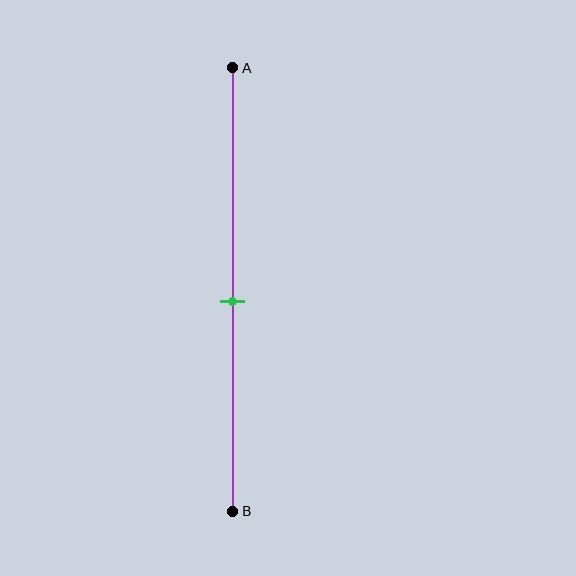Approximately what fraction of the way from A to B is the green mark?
The green mark is approximately 55% of the way from A to B.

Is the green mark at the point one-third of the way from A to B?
No, the mark is at about 55% from A, not at the 33% one-third point.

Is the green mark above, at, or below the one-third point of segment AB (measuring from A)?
The green mark is below the one-third point of segment AB.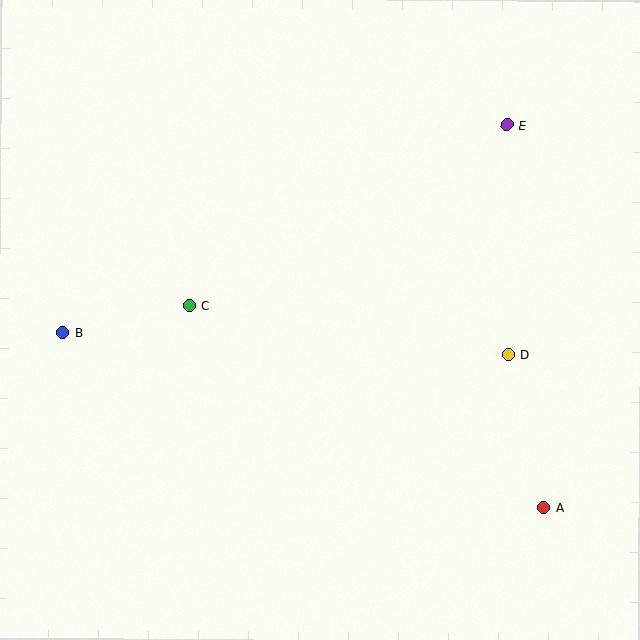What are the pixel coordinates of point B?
Point B is at (63, 333).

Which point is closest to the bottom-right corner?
Point A is closest to the bottom-right corner.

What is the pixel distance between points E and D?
The distance between E and D is 229 pixels.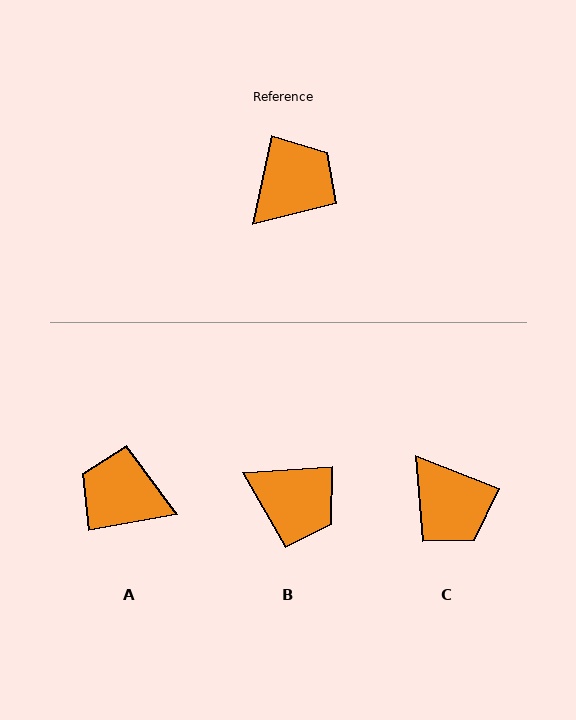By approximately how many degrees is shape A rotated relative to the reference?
Approximately 112 degrees counter-clockwise.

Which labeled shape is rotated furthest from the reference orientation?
A, about 112 degrees away.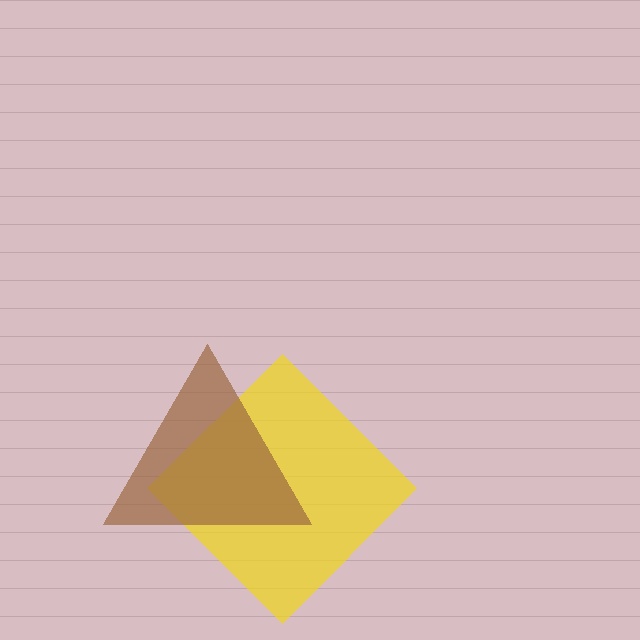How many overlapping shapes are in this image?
There are 2 overlapping shapes in the image.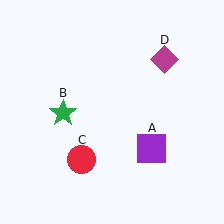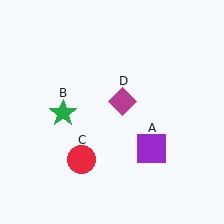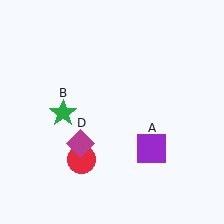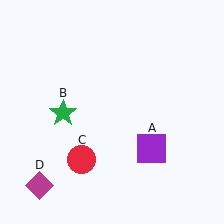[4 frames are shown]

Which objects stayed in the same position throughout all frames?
Purple square (object A) and green star (object B) and red circle (object C) remained stationary.